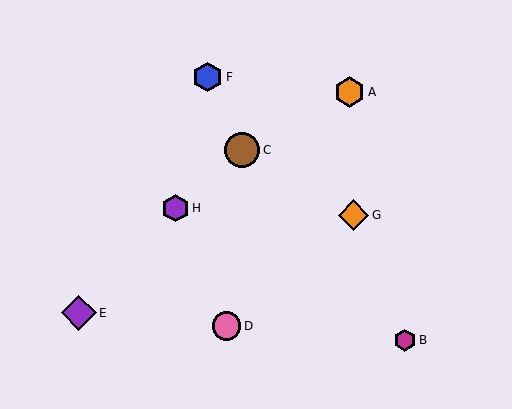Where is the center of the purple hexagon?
The center of the purple hexagon is at (176, 208).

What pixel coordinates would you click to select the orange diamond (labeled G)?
Click at (353, 215) to select the orange diamond G.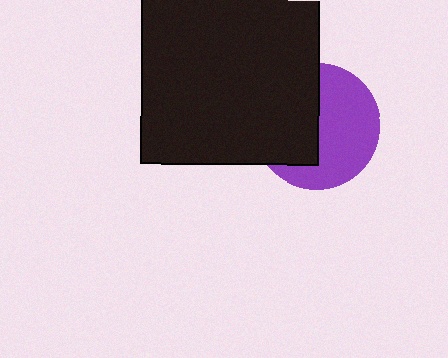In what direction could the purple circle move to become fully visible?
The purple circle could move right. That would shift it out from behind the black square entirely.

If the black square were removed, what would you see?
You would see the complete purple circle.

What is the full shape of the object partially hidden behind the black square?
The partially hidden object is a purple circle.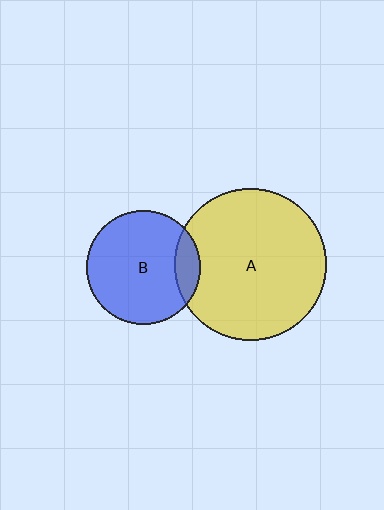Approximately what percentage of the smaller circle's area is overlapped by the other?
Approximately 15%.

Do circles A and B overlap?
Yes.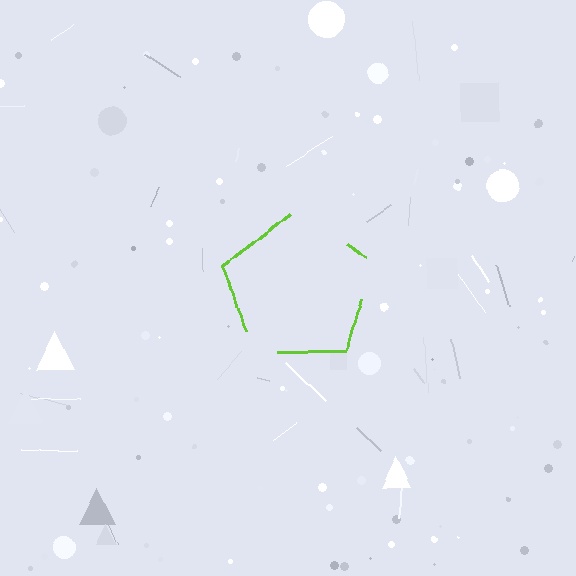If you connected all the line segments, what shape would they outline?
They would outline a pentagon.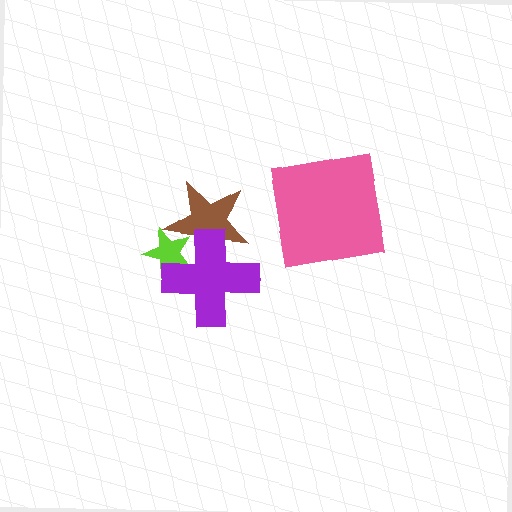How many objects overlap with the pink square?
0 objects overlap with the pink square.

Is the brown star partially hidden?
Yes, it is partially covered by another shape.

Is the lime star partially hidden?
Yes, it is partially covered by another shape.